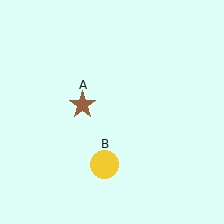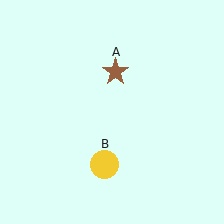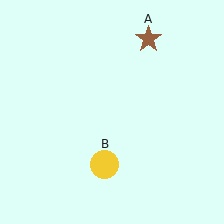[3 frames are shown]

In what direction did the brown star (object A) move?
The brown star (object A) moved up and to the right.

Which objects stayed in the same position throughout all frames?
Yellow circle (object B) remained stationary.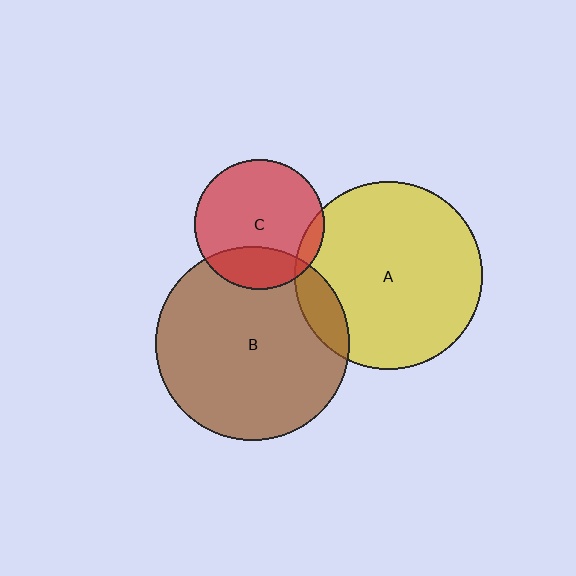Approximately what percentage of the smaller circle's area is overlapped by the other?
Approximately 25%.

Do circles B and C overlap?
Yes.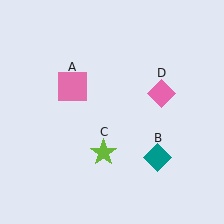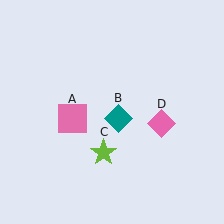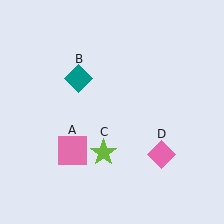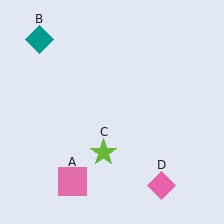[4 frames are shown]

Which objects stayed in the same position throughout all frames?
Lime star (object C) remained stationary.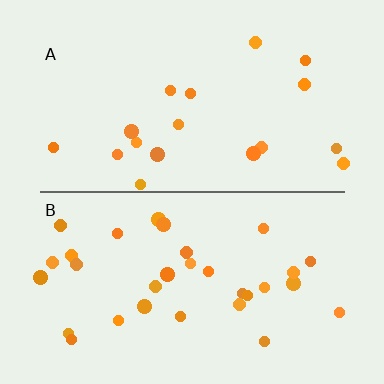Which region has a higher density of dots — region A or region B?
B (the bottom).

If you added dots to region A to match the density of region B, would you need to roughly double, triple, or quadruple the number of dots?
Approximately double.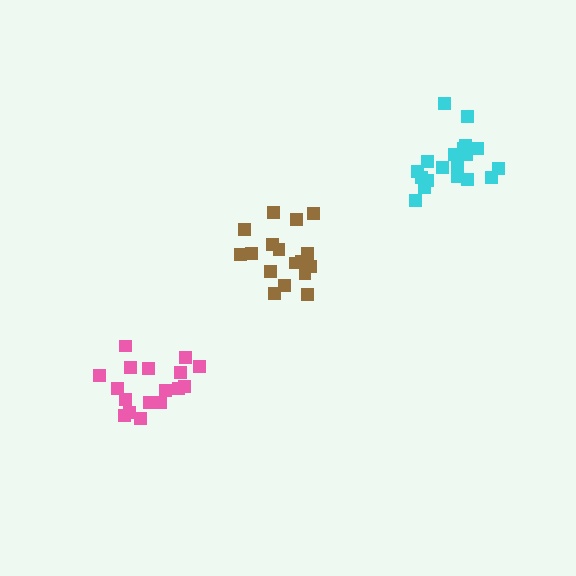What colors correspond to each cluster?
The clusters are colored: pink, cyan, brown.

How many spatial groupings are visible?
There are 3 spatial groupings.